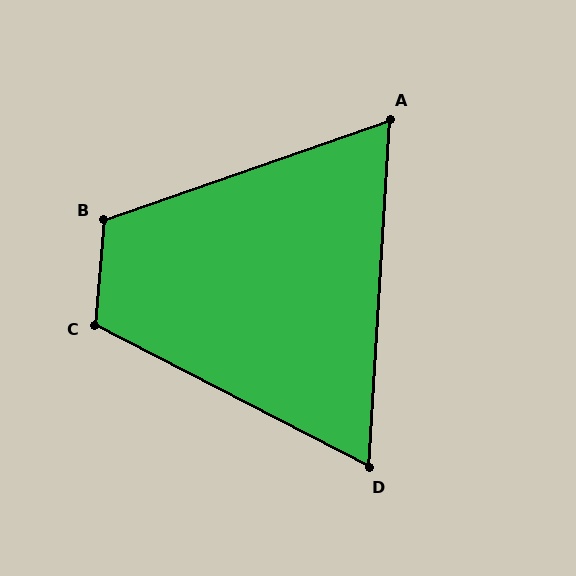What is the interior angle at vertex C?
Approximately 113 degrees (obtuse).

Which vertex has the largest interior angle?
B, at approximately 114 degrees.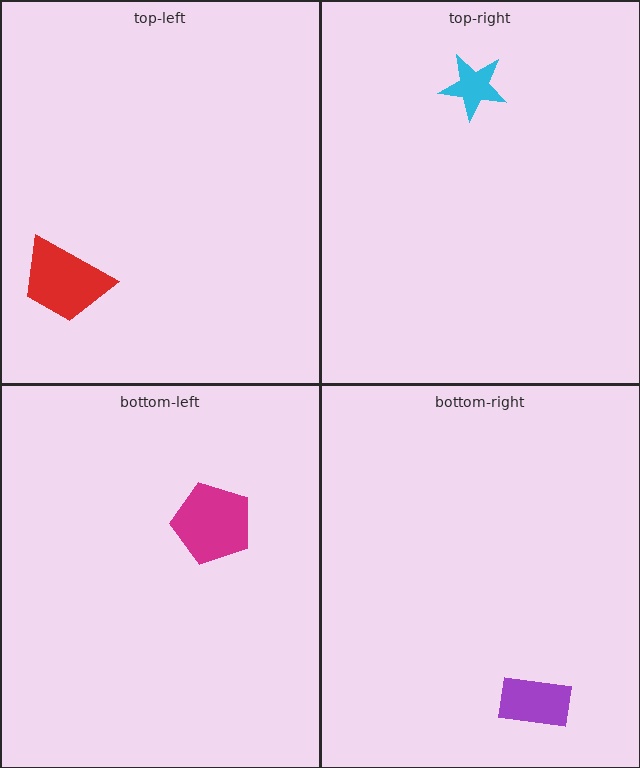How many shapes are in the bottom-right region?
1.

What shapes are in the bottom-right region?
The purple rectangle.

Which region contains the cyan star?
The top-right region.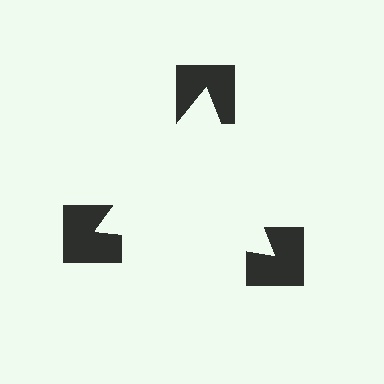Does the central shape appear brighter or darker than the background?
It typically appears slightly brighter than the background, even though no actual brightness change is drawn.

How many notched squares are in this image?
There are 3 — one at each vertex of the illusory triangle.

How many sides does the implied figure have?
3 sides.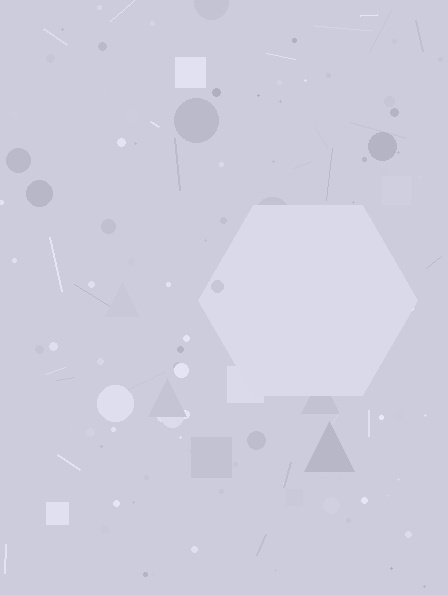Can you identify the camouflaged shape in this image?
The camouflaged shape is a hexagon.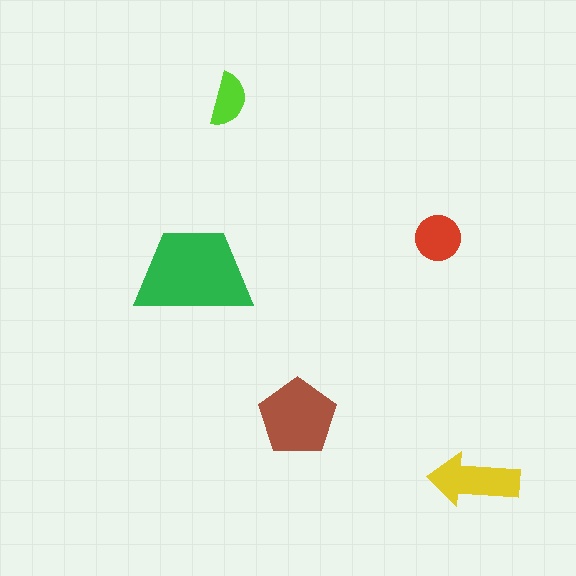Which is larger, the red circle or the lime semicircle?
The red circle.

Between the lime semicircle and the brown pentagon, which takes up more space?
The brown pentagon.